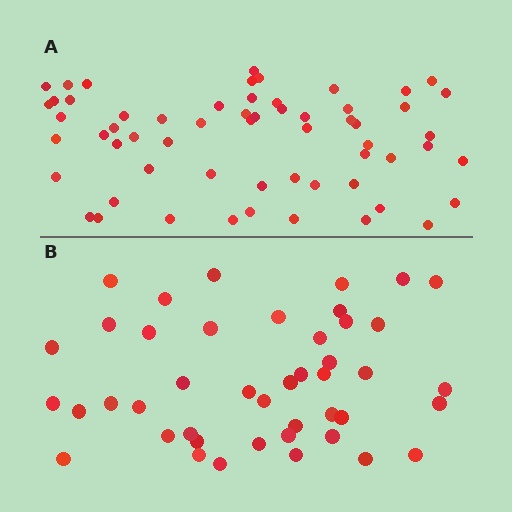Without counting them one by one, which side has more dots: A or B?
Region A (the top region) has more dots.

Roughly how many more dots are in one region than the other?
Region A has approximately 15 more dots than region B.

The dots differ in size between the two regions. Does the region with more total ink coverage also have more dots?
No. Region B has more total ink coverage because its dots are larger, but region A actually contains more individual dots. Total area can be misleading — the number of items is what matters here.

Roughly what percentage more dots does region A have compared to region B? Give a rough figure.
About 35% more.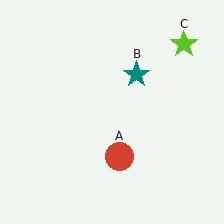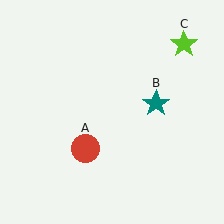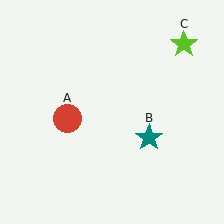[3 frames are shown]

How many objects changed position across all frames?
2 objects changed position: red circle (object A), teal star (object B).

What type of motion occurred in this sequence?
The red circle (object A), teal star (object B) rotated clockwise around the center of the scene.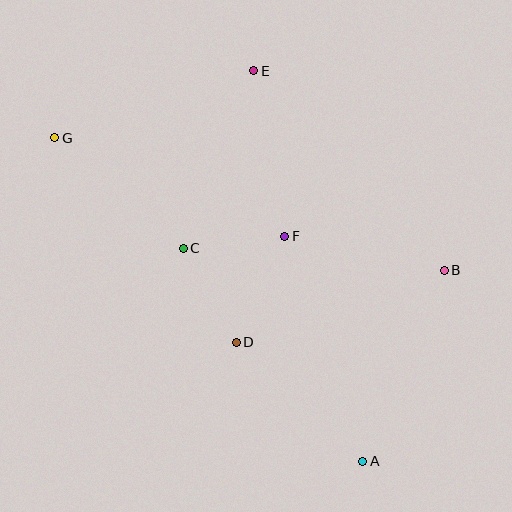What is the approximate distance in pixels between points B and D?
The distance between B and D is approximately 220 pixels.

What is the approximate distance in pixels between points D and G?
The distance between D and G is approximately 273 pixels.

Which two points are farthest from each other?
Points A and G are farthest from each other.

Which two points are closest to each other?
Points C and F are closest to each other.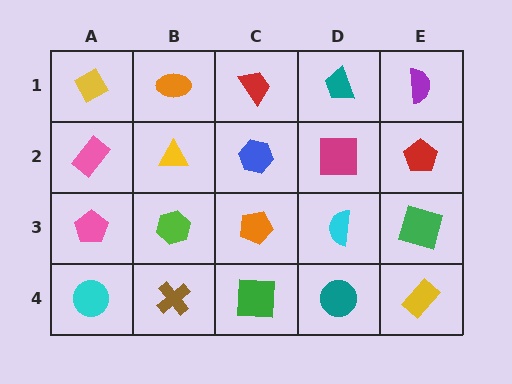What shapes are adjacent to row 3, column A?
A pink rectangle (row 2, column A), a cyan circle (row 4, column A), a lime hexagon (row 3, column B).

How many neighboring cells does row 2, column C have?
4.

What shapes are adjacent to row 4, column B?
A lime hexagon (row 3, column B), a cyan circle (row 4, column A), a green square (row 4, column C).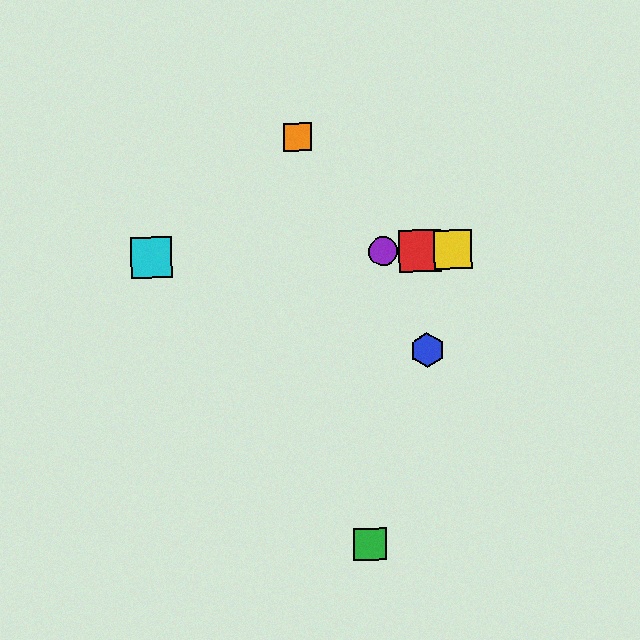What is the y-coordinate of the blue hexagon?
The blue hexagon is at y≈350.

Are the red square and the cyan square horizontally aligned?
Yes, both are at y≈251.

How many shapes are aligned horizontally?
4 shapes (the red square, the yellow square, the purple circle, the cyan square) are aligned horizontally.